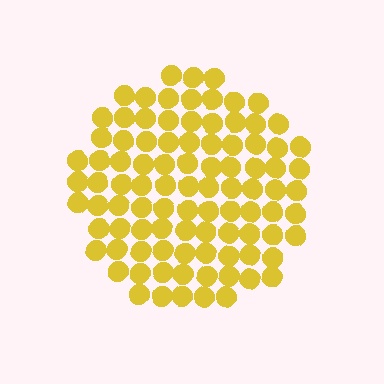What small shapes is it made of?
It is made of small circles.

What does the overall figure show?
The overall figure shows a circle.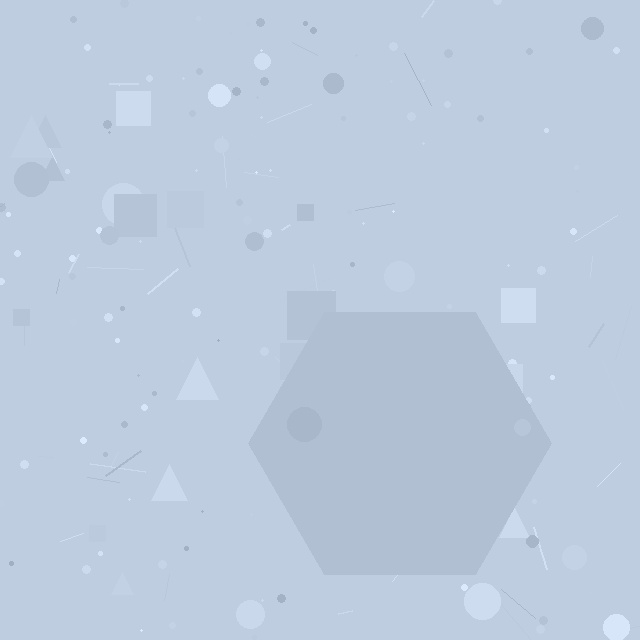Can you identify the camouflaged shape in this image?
The camouflaged shape is a hexagon.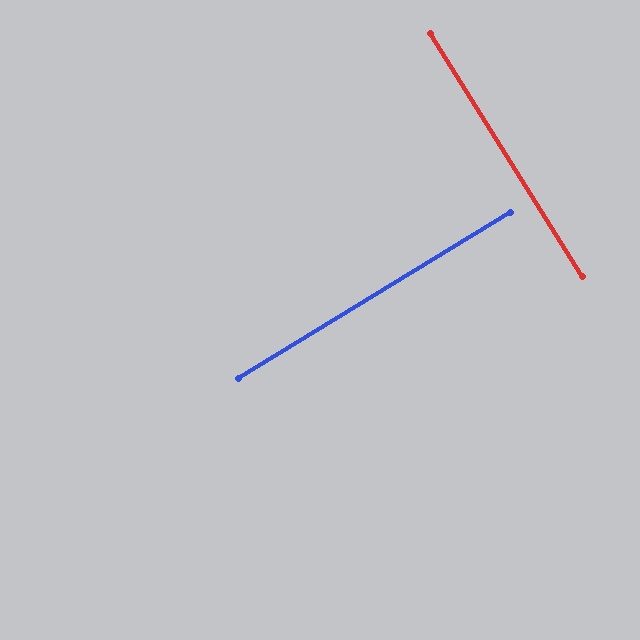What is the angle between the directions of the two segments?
Approximately 89 degrees.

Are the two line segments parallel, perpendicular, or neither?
Perpendicular — they meet at approximately 89°.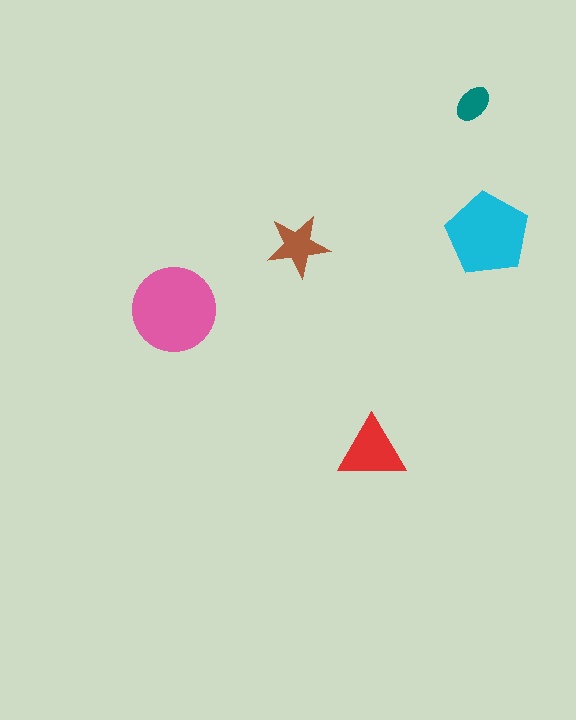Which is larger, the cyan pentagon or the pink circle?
The pink circle.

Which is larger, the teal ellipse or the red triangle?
The red triangle.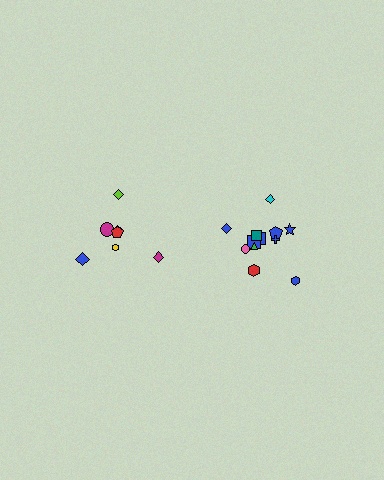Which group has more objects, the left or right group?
The right group.